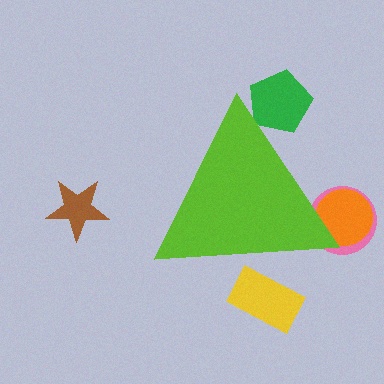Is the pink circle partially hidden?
Yes, the pink circle is partially hidden behind the lime triangle.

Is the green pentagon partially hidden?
Yes, the green pentagon is partially hidden behind the lime triangle.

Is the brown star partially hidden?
No, the brown star is fully visible.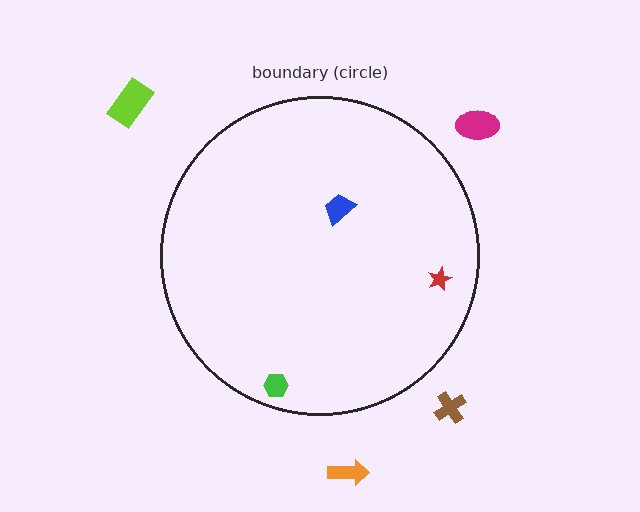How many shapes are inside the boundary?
3 inside, 4 outside.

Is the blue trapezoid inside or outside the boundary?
Inside.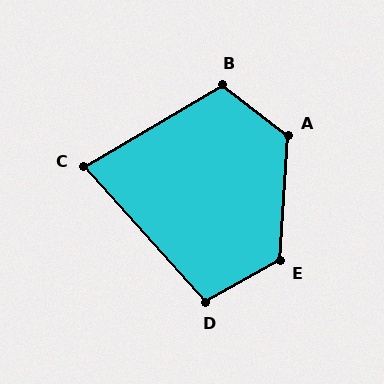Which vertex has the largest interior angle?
A, at approximately 124 degrees.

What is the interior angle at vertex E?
Approximately 123 degrees (obtuse).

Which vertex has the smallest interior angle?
C, at approximately 78 degrees.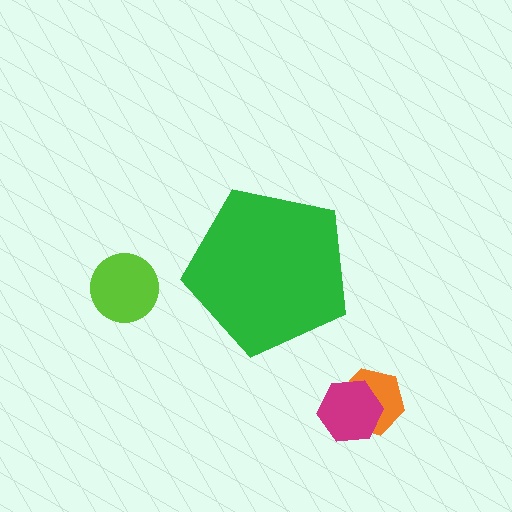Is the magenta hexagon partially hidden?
No, the magenta hexagon is fully visible.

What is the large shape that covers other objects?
A green pentagon.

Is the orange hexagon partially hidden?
No, the orange hexagon is fully visible.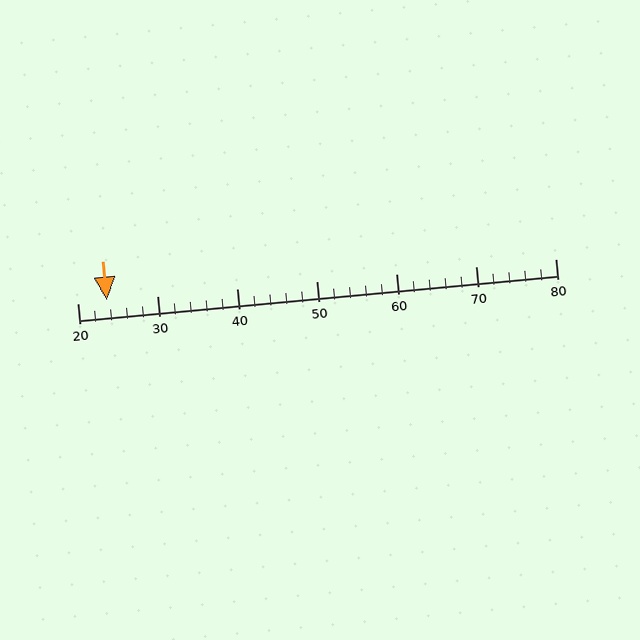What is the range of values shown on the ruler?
The ruler shows values from 20 to 80.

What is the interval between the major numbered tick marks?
The major tick marks are spaced 10 units apart.